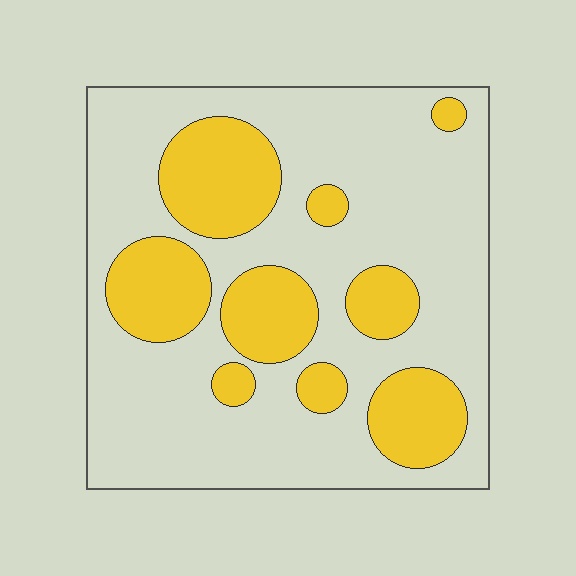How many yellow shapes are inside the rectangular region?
9.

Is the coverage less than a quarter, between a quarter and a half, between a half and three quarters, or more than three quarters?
Between a quarter and a half.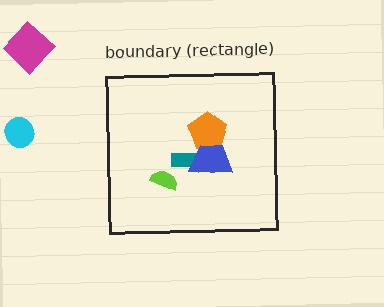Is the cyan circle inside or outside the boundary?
Outside.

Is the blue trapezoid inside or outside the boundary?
Inside.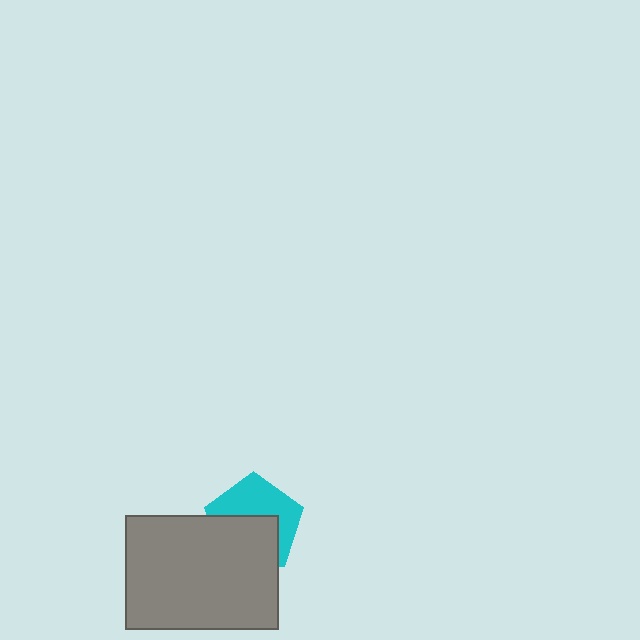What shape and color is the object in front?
The object in front is a gray rectangle.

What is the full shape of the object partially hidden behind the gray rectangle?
The partially hidden object is a cyan pentagon.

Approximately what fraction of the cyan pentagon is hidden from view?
Roughly 50% of the cyan pentagon is hidden behind the gray rectangle.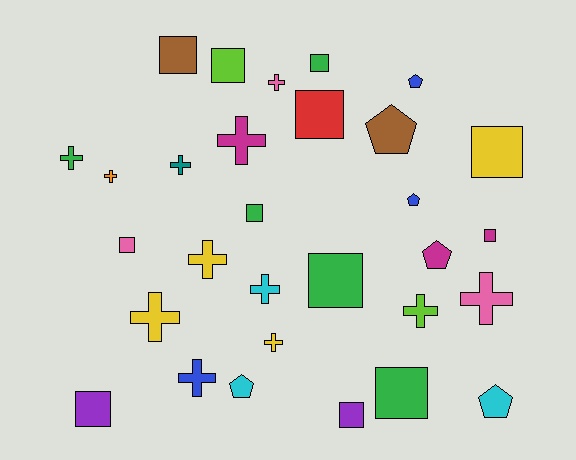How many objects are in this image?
There are 30 objects.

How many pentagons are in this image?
There are 6 pentagons.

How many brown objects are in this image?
There are 2 brown objects.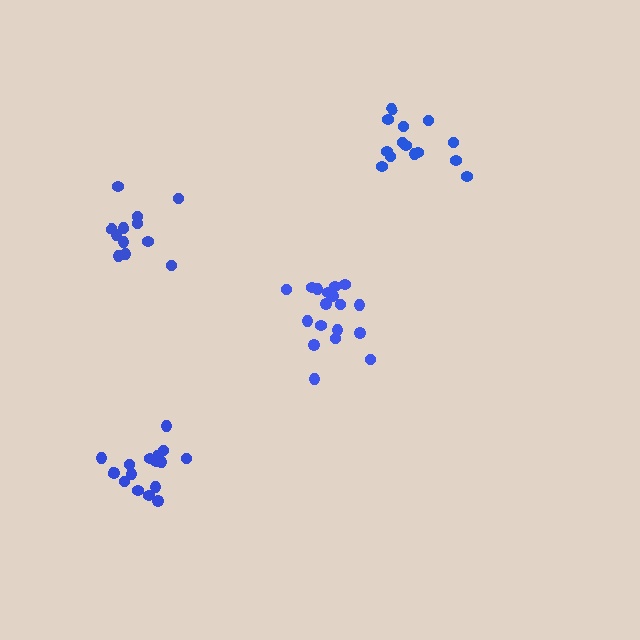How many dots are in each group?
Group 1: 14 dots, Group 2: 18 dots, Group 3: 13 dots, Group 4: 18 dots (63 total).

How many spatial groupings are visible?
There are 4 spatial groupings.